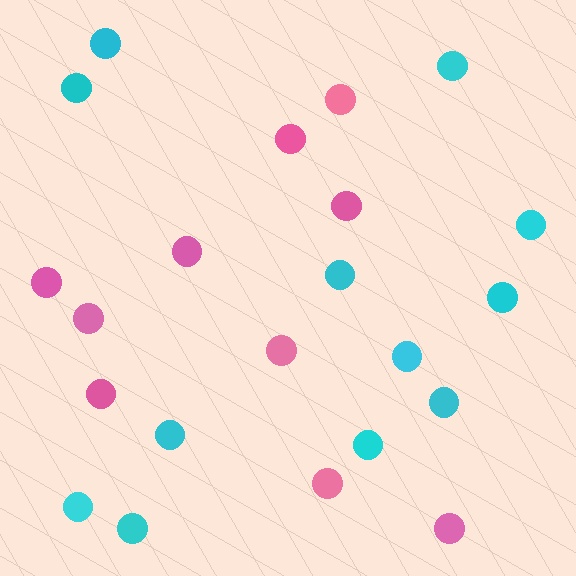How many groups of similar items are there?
There are 2 groups: one group of pink circles (10) and one group of cyan circles (12).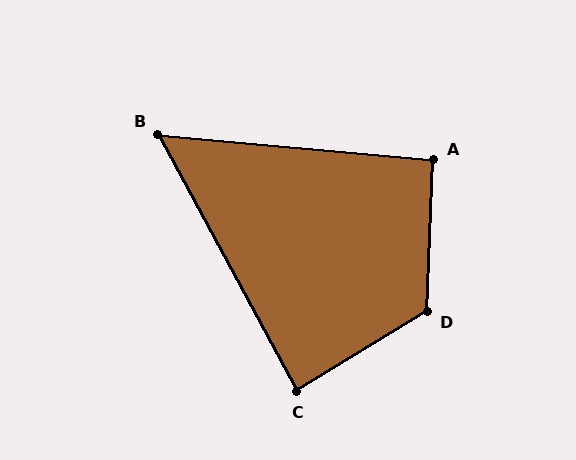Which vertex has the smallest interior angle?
B, at approximately 56 degrees.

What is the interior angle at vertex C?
Approximately 87 degrees (approximately right).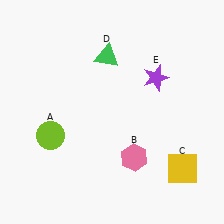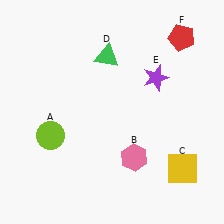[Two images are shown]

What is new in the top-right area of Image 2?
A red pentagon (F) was added in the top-right area of Image 2.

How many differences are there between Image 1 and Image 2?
There is 1 difference between the two images.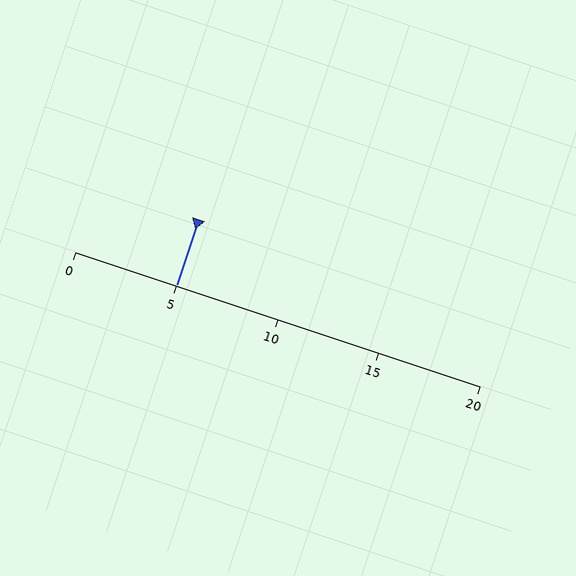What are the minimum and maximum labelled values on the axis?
The axis runs from 0 to 20.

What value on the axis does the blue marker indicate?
The marker indicates approximately 5.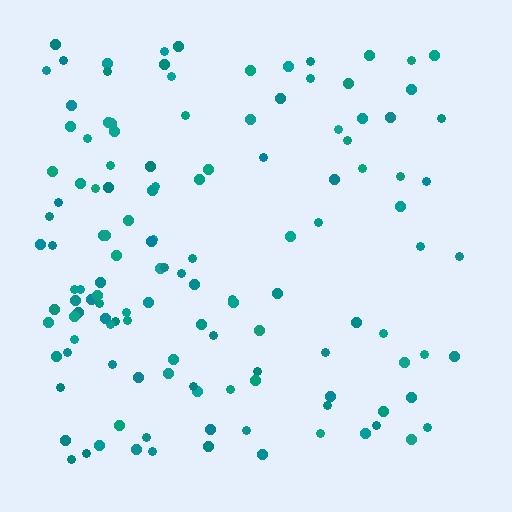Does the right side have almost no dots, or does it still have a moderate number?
Still a moderate number, just noticeably fewer than the left.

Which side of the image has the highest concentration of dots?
The left.